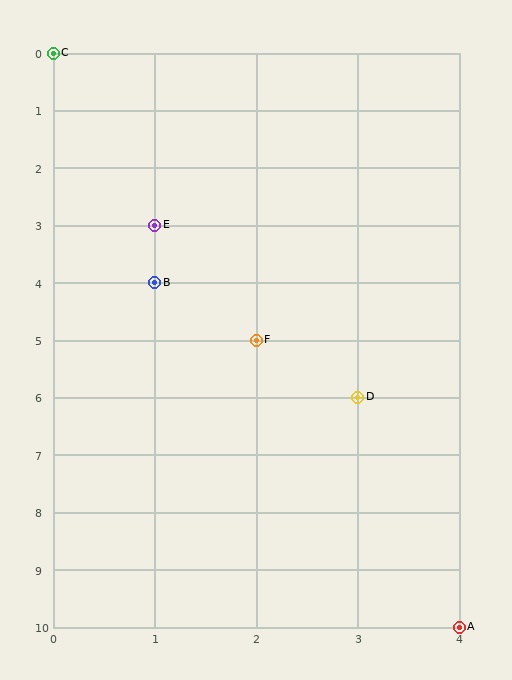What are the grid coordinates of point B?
Point B is at grid coordinates (1, 4).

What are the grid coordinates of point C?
Point C is at grid coordinates (0, 0).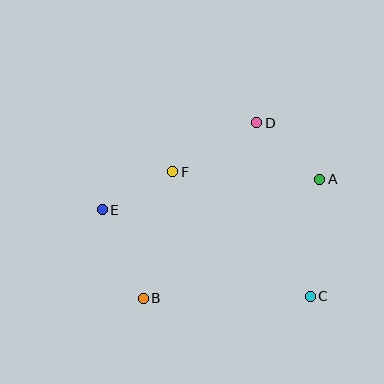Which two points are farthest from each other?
Points C and E are farthest from each other.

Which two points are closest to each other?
Points E and F are closest to each other.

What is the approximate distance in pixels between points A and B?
The distance between A and B is approximately 213 pixels.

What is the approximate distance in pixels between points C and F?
The distance between C and F is approximately 186 pixels.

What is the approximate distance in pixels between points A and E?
The distance between A and E is approximately 220 pixels.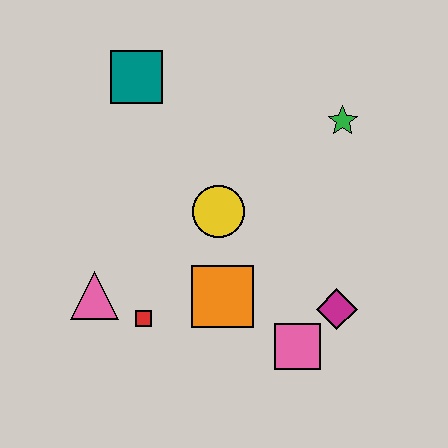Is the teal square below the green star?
No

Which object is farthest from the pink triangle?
The green star is farthest from the pink triangle.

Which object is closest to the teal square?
The yellow circle is closest to the teal square.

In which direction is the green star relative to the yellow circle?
The green star is to the right of the yellow circle.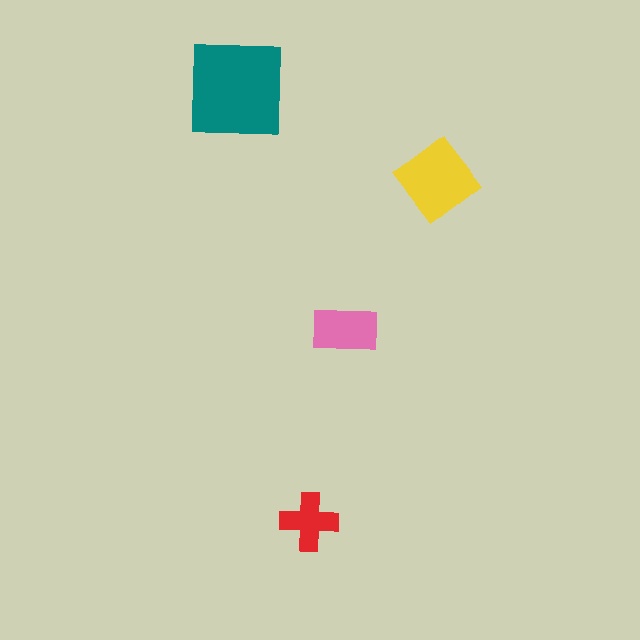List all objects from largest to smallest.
The teal square, the yellow diamond, the pink rectangle, the red cross.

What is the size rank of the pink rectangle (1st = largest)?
3rd.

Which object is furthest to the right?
The yellow diamond is rightmost.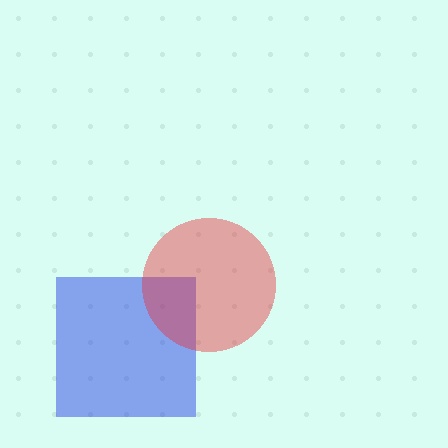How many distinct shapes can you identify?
There are 2 distinct shapes: a blue square, a red circle.